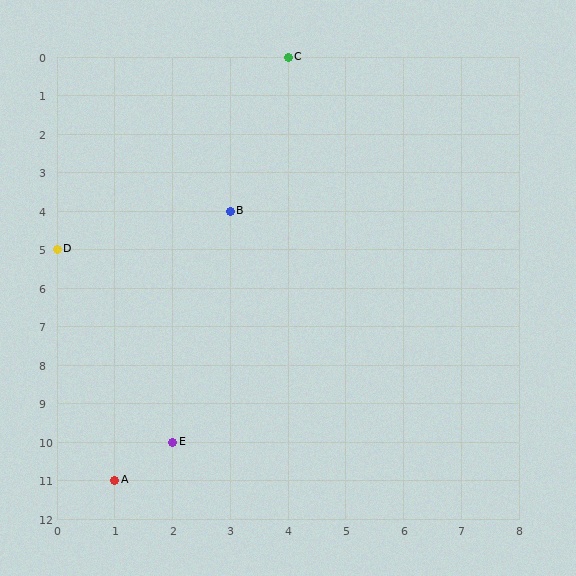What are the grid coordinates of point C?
Point C is at grid coordinates (4, 0).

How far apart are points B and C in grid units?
Points B and C are 1 column and 4 rows apart (about 4.1 grid units diagonally).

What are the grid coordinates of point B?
Point B is at grid coordinates (3, 4).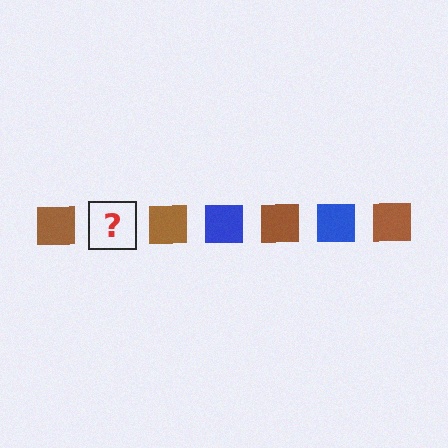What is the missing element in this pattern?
The missing element is a blue square.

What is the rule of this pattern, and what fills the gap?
The rule is that the pattern cycles through brown, blue squares. The gap should be filled with a blue square.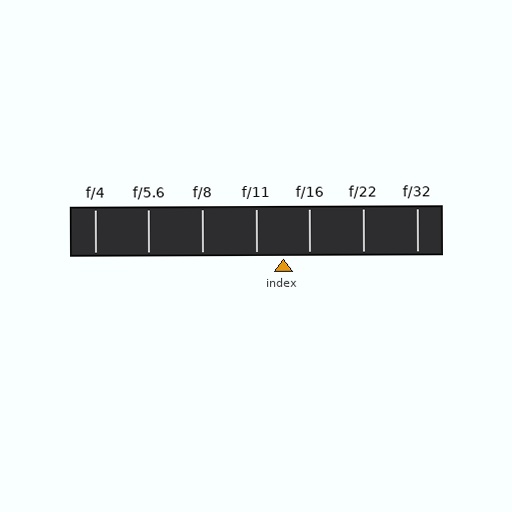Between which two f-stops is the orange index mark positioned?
The index mark is between f/11 and f/16.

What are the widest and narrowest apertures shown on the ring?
The widest aperture shown is f/4 and the narrowest is f/32.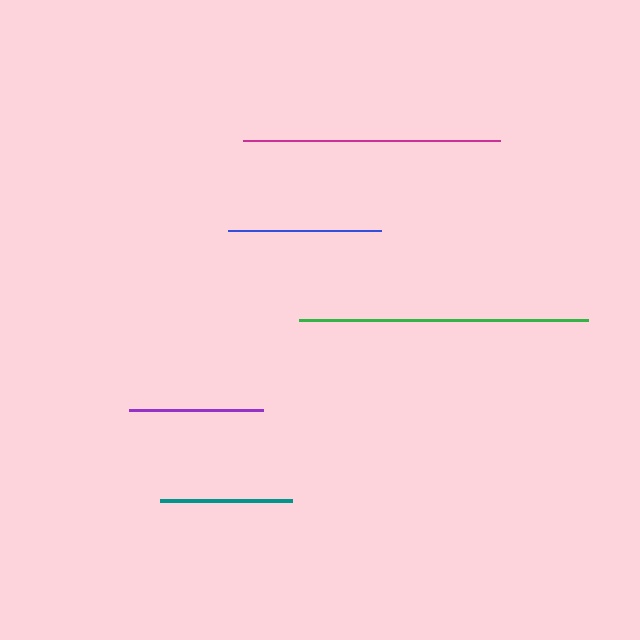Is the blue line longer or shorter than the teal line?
The blue line is longer than the teal line.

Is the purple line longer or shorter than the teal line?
The purple line is longer than the teal line.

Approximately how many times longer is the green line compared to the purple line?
The green line is approximately 2.2 times the length of the purple line.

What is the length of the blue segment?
The blue segment is approximately 153 pixels long.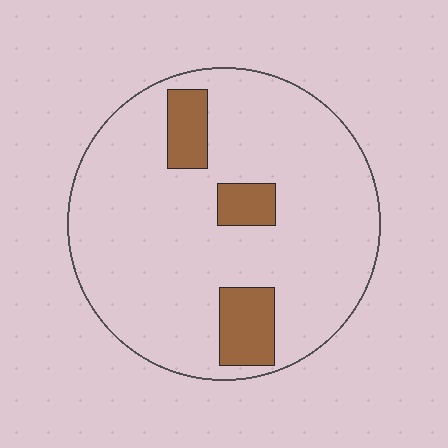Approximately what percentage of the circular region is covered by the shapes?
Approximately 15%.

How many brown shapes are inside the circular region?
3.